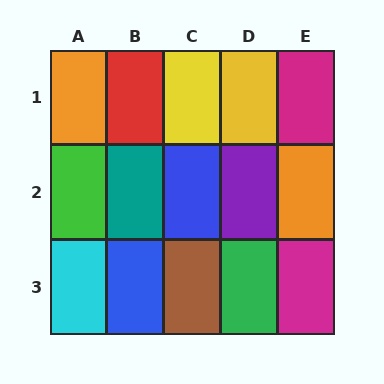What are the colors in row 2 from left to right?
Green, teal, blue, purple, orange.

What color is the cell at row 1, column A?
Orange.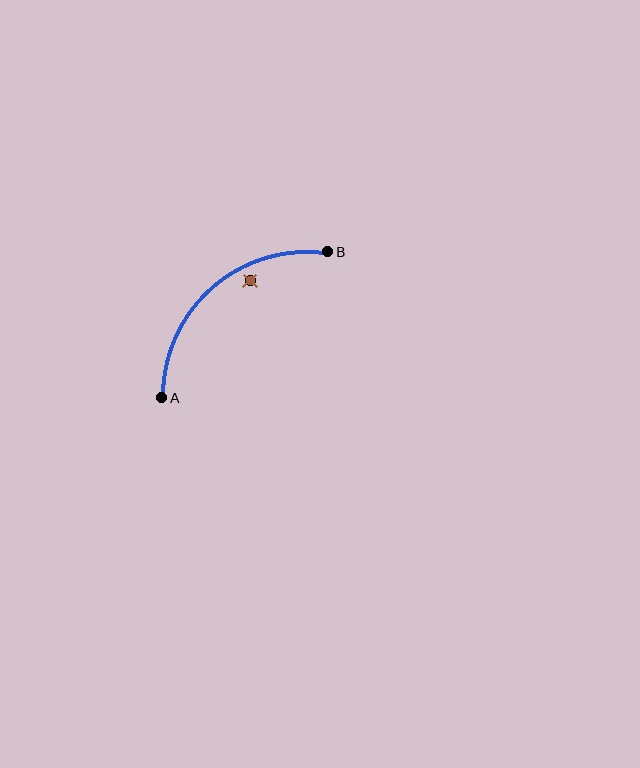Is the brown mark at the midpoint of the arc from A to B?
No — the brown mark does not lie on the arc at all. It sits slightly inside the curve.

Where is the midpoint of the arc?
The arc midpoint is the point on the curve farthest from the straight line joining A and B. It sits above and to the left of that line.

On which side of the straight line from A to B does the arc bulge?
The arc bulges above and to the left of the straight line connecting A and B.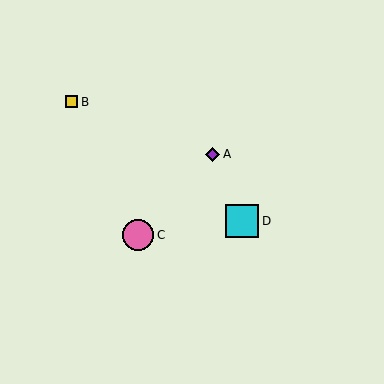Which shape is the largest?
The cyan square (labeled D) is the largest.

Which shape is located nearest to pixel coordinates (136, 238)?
The pink circle (labeled C) at (138, 235) is nearest to that location.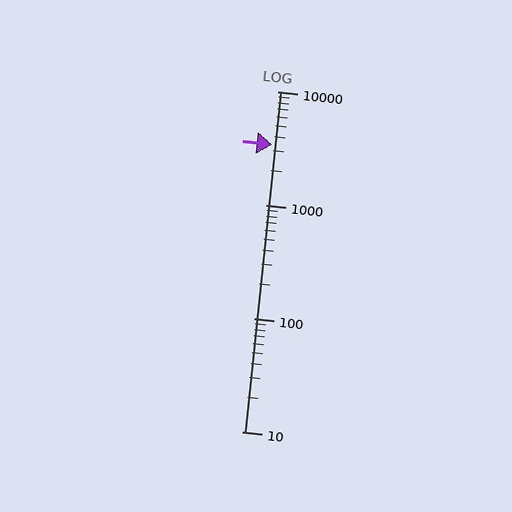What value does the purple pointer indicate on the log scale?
The pointer indicates approximately 3400.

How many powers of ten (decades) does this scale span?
The scale spans 3 decades, from 10 to 10000.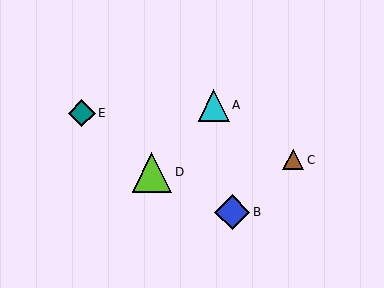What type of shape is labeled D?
Shape D is a lime triangle.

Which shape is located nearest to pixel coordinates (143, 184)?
The lime triangle (labeled D) at (152, 172) is nearest to that location.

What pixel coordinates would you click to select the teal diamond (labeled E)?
Click at (82, 113) to select the teal diamond E.